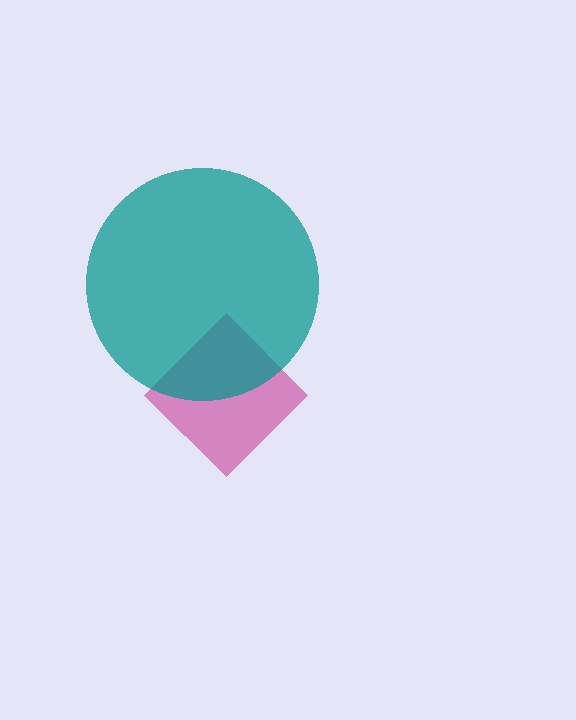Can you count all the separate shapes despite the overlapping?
Yes, there are 2 separate shapes.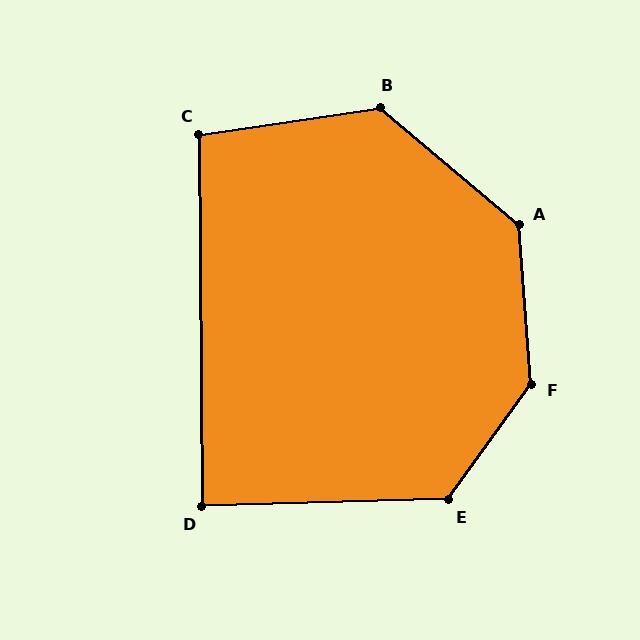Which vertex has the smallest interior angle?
D, at approximately 89 degrees.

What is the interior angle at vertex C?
Approximately 98 degrees (obtuse).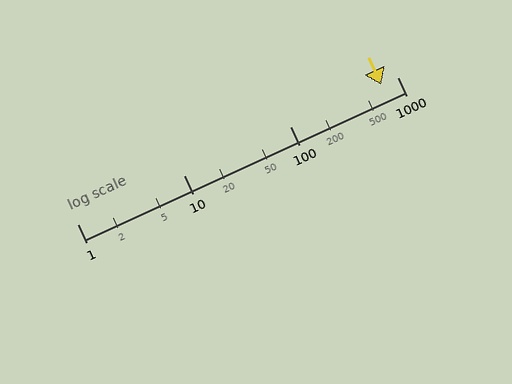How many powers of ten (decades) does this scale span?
The scale spans 3 decades, from 1 to 1000.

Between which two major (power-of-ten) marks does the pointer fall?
The pointer is between 100 and 1000.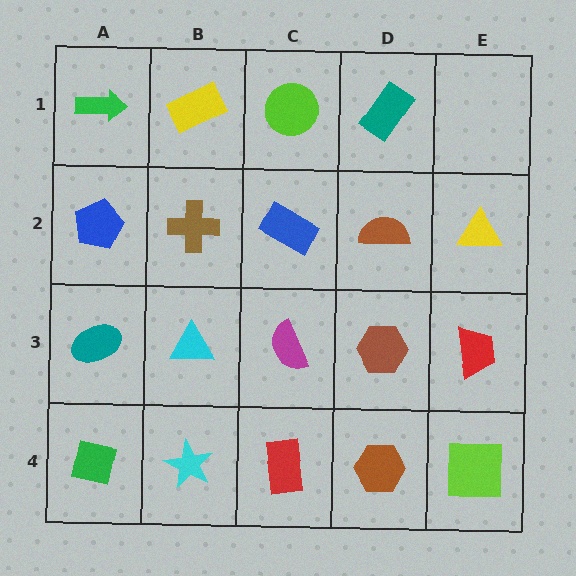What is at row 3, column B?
A cyan triangle.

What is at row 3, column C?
A magenta semicircle.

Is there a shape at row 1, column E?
No, that cell is empty.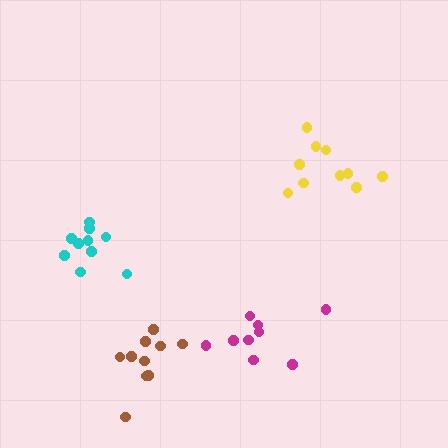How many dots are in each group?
Group 1: 10 dots, Group 2: 10 dots, Group 3: 10 dots, Group 4: 9 dots (39 total).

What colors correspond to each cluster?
The clusters are colored: cyan, yellow, brown, magenta.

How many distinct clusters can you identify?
There are 4 distinct clusters.